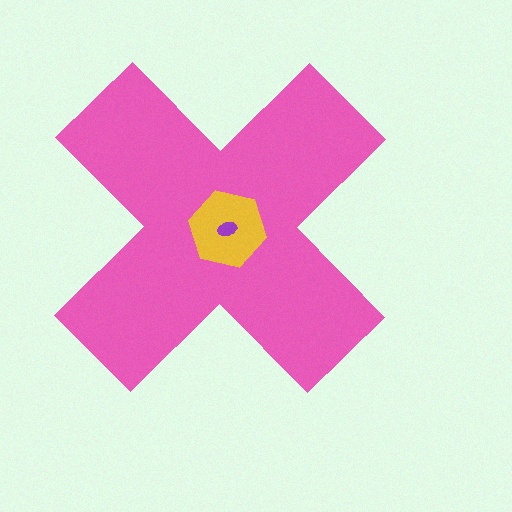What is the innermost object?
The purple ellipse.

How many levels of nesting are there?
3.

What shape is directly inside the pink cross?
The yellow hexagon.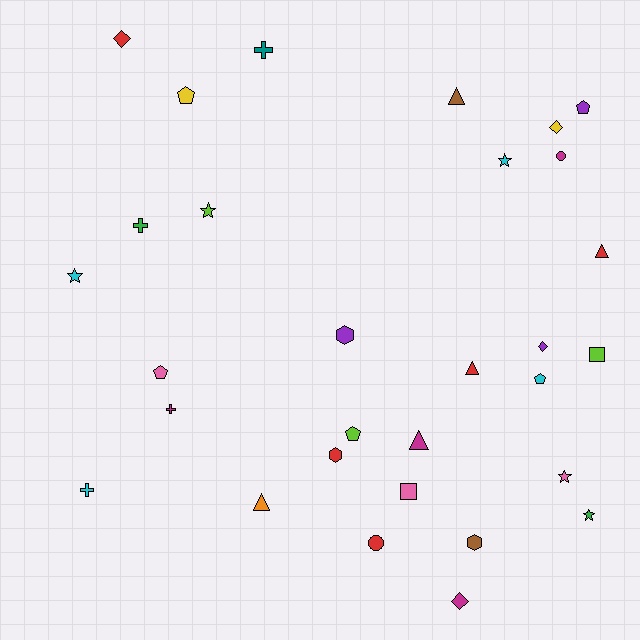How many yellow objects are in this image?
There are 2 yellow objects.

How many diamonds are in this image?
There are 4 diamonds.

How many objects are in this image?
There are 30 objects.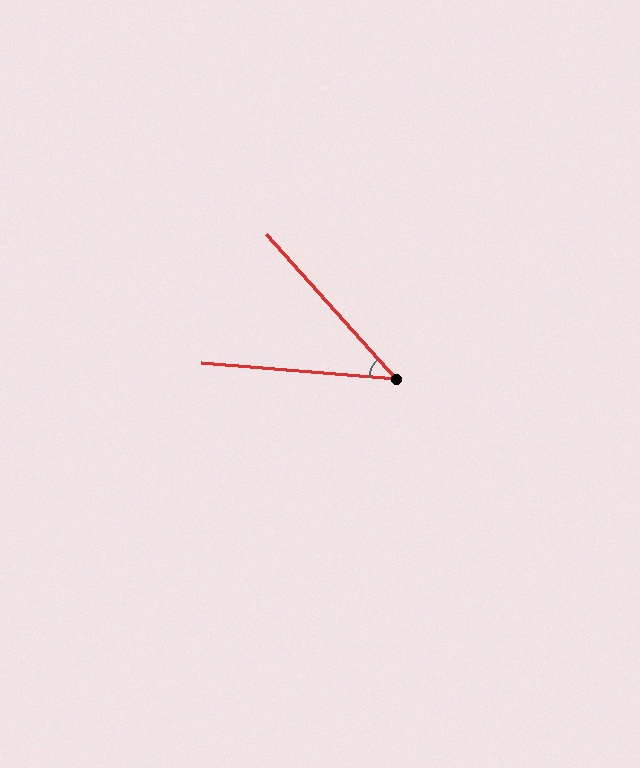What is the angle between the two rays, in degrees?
Approximately 43 degrees.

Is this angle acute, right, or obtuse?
It is acute.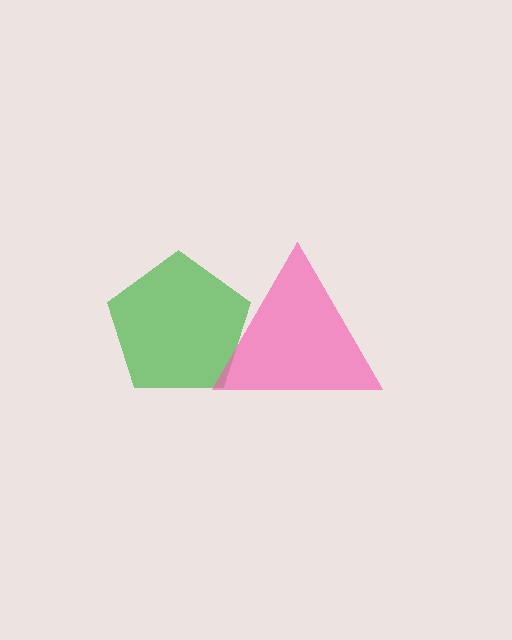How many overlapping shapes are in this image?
There are 2 overlapping shapes in the image.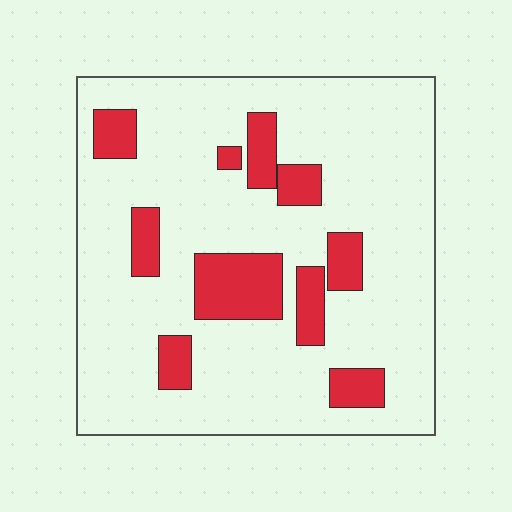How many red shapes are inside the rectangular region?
10.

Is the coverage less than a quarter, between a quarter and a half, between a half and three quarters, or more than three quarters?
Less than a quarter.